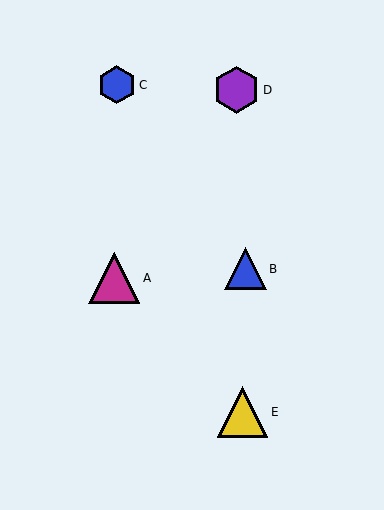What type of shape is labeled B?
Shape B is a blue triangle.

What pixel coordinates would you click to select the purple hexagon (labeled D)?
Click at (236, 90) to select the purple hexagon D.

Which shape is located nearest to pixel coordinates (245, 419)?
The yellow triangle (labeled E) at (243, 412) is nearest to that location.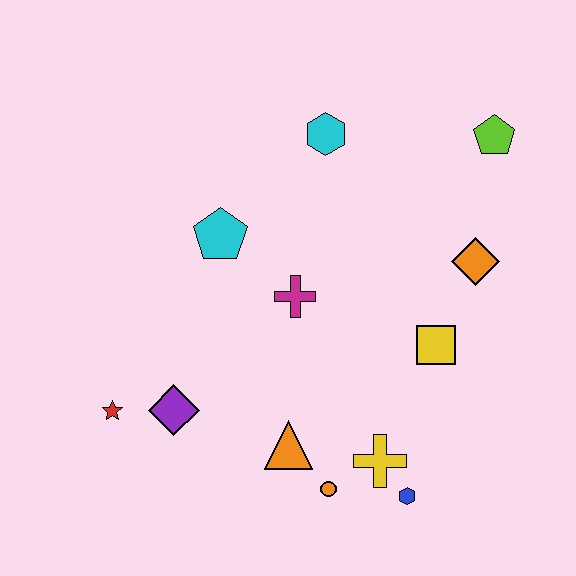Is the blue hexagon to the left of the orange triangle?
No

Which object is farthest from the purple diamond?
The lime pentagon is farthest from the purple diamond.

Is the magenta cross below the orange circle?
No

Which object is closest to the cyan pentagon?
The magenta cross is closest to the cyan pentagon.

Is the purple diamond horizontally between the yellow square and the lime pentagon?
No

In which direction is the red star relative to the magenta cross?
The red star is to the left of the magenta cross.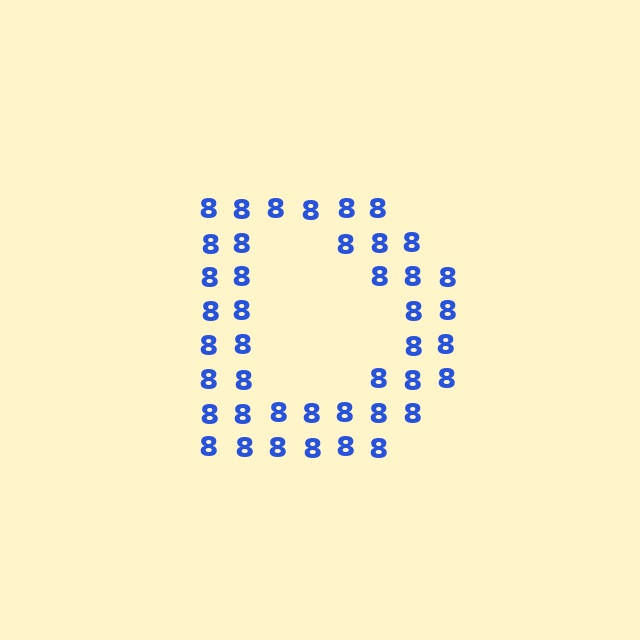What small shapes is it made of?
It is made of small digit 8's.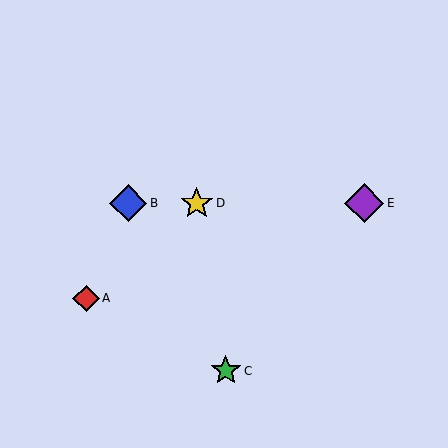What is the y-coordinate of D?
Object D is at y≈203.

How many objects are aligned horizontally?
3 objects (B, D, E) are aligned horizontally.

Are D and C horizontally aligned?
No, D is at y≈203 and C is at y≈371.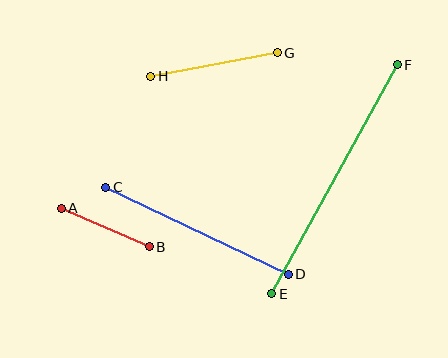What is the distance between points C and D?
The distance is approximately 202 pixels.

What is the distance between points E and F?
The distance is approximately 261 pixels.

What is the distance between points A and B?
The distance is approximately 96 pixels.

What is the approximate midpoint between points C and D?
The midpoint is at approximately (197, 231) pixels.